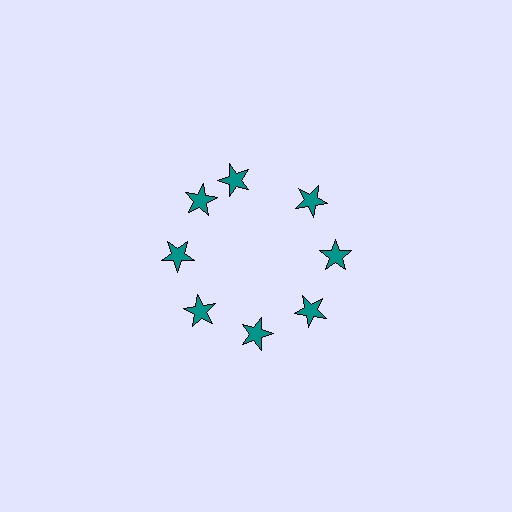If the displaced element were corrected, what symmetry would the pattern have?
It would have 8-fold rotational symmetry — the pattern would map onto itself every 45 degrees.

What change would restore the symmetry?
The symmetry would be restored by rotating it back into even spacing with its neighbors so that all 8 stars sit at equal angles and equal distance from the center.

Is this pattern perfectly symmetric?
No. The 8 teal stars are arranged in a ring, but one element near the 12 o'clock position is rotated out of alignment along the ring, breaking the 8-fold rotational symmetry.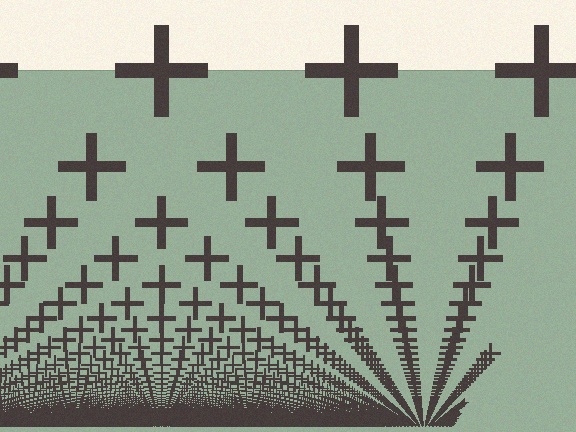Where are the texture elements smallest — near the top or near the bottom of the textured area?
Near the bottom.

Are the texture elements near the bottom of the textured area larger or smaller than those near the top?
Smaller. The gradient is inverted — elements near the bottom are smaller and denser.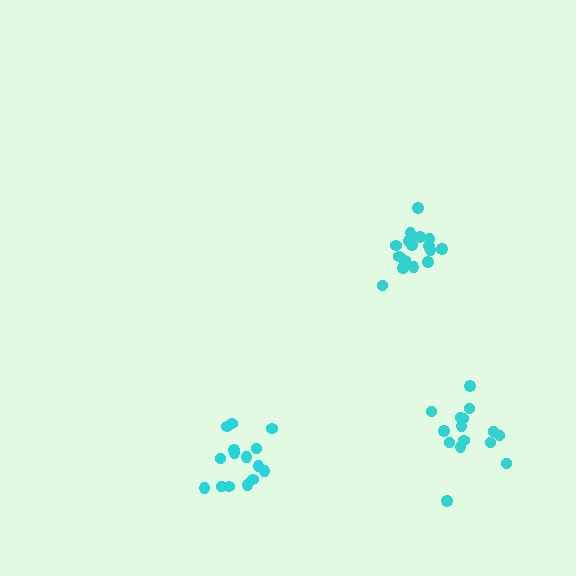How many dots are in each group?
Group 1: 16 dots, Group 2: 15 dots, Group 3: 16 dots (47 total).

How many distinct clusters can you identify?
There are 3 distinct clusters.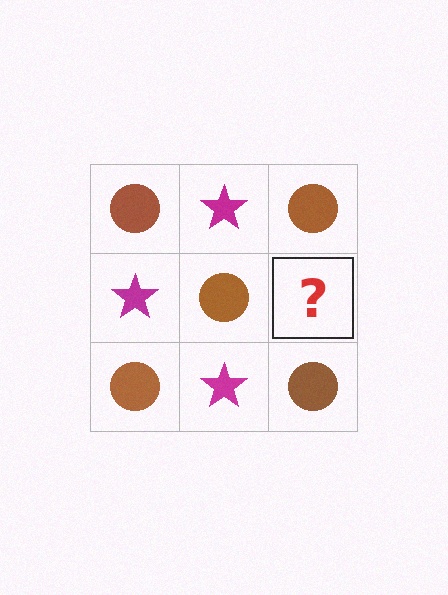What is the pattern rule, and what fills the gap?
The rule is that it alternates brown circle and magenta star in a checkerboard pattern. The gap should be filled with a magenta star.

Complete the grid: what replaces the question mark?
The question mark should be replaced with a magenta star.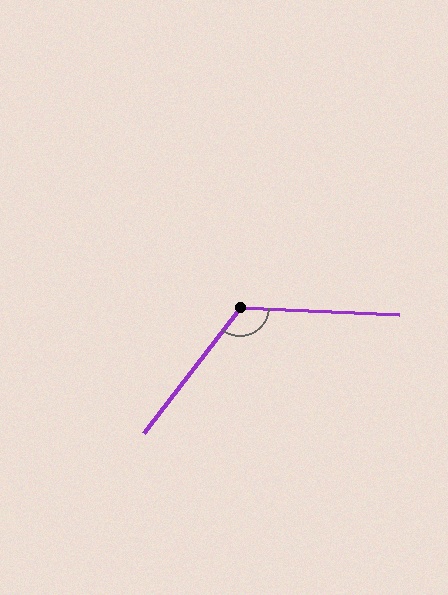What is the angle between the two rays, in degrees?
Approximately 125 degrees.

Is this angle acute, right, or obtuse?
It is obtuse.